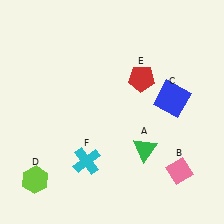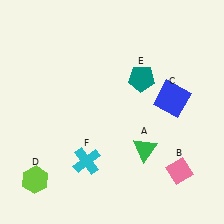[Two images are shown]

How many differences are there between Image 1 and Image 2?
There is 1 difference between the two images.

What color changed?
The pentagon (E) changed from red in Image 1 to teal in Image 2.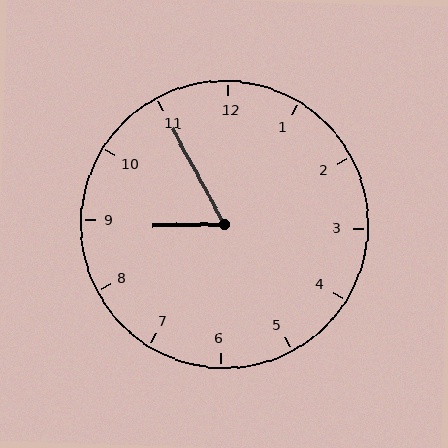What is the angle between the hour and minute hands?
Approximately 62 degrees.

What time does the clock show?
8:55.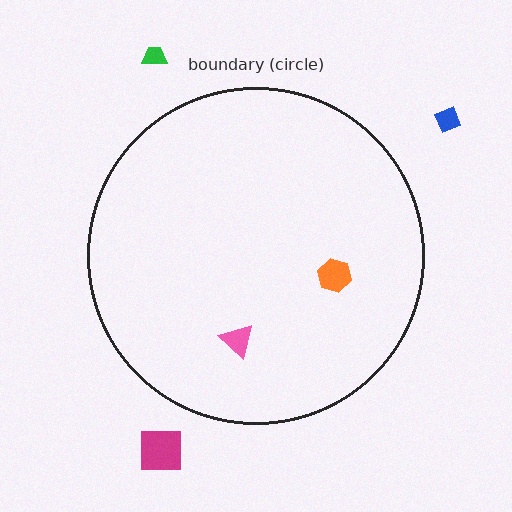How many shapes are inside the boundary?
2 inside, 3 outside.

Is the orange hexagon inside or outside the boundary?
Inside.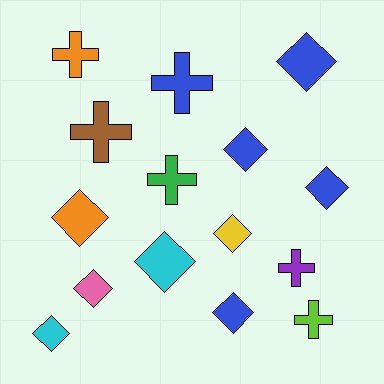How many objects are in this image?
There are 15 objects.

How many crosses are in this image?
There are 6 crosses.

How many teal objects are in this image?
There are no teal objects.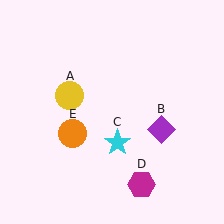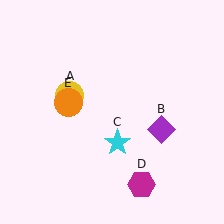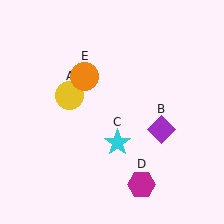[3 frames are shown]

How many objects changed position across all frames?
1 object changed position: orange circle (object E).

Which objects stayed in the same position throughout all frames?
Yellow circle (object A) and purple diamond (object B) and cyan star (object C) and magenta hexagon (object D) remained stationary.